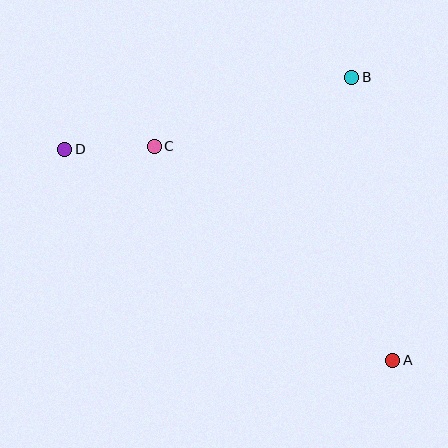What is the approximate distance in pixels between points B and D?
The distance between B and D is approximately 296 pixels.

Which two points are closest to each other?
Points C and D are closest to each other.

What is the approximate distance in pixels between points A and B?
The distance between A and B is approximately 286 pixels.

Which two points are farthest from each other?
Points A and D are farthest from each other.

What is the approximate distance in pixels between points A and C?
The distance between A and C is approximately 321 pixels.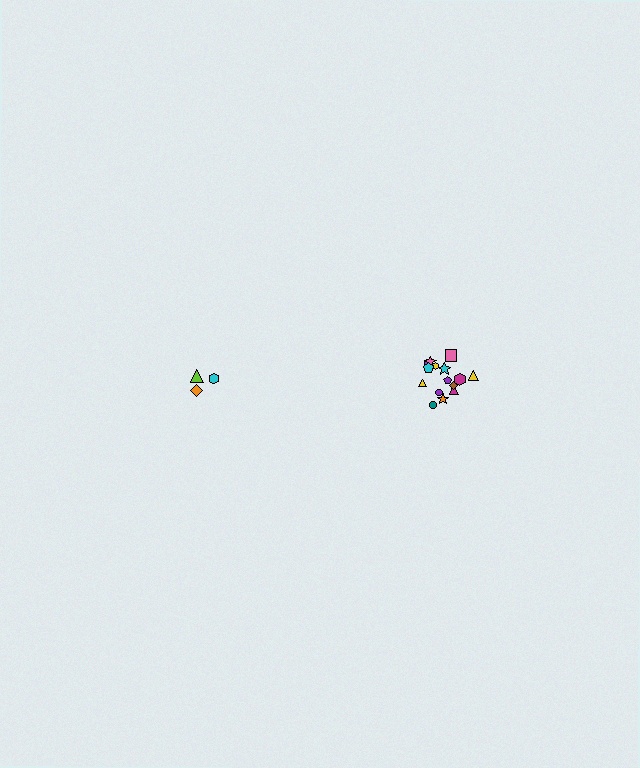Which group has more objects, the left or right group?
The right group.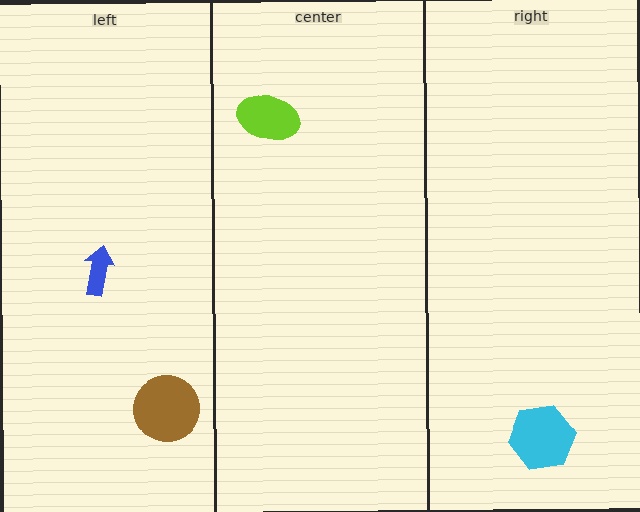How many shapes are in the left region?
2.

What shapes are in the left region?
The blue arrow, the brown circle.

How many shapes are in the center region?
1.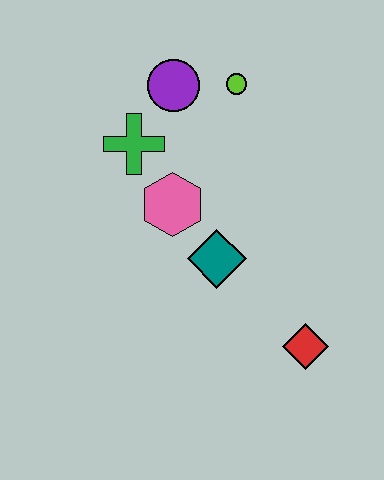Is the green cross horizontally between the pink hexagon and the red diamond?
No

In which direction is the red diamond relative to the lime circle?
The red diamond is below the lime circle.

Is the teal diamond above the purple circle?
No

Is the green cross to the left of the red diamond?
Yes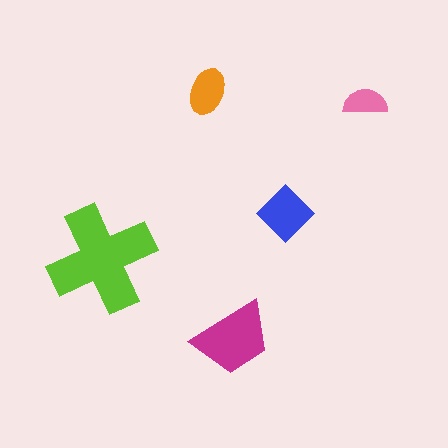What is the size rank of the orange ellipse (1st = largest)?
4th.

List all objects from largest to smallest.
The lime cross, the magenta trapezoid, the blue diamond, the orange ellipse, the pink semicircle.